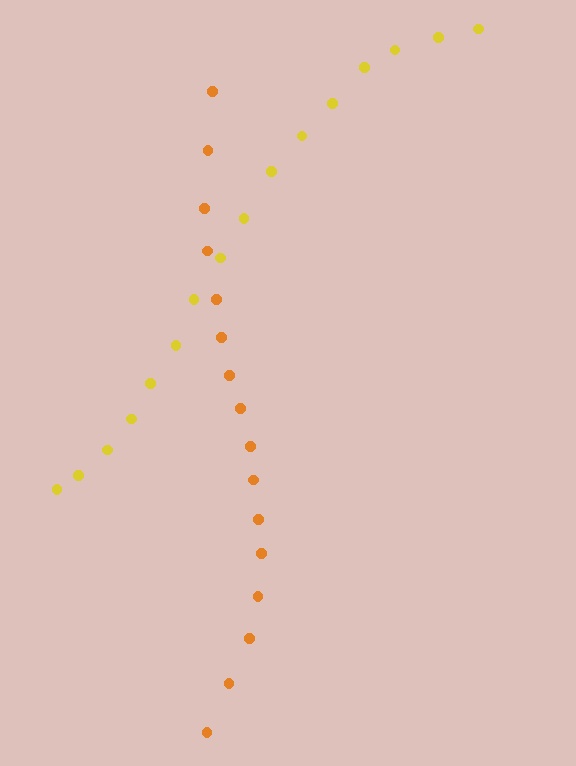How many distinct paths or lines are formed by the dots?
There are 2 distinct paths.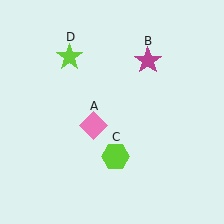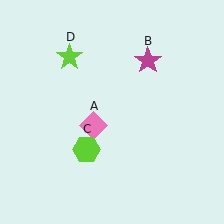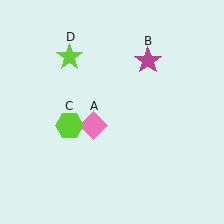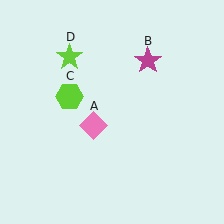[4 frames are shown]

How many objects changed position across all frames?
1 object changed position: lime hexagon (object C).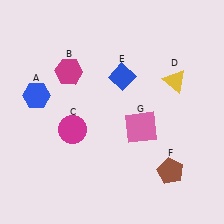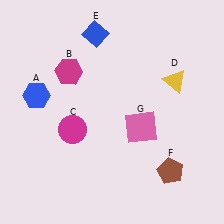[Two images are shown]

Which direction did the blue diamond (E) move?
The blue diamond (E) moved up.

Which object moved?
The blue diamond (E) moved up.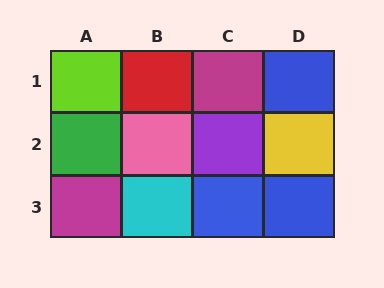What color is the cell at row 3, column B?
Cyan.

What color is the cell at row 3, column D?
Blue.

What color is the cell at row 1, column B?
Red.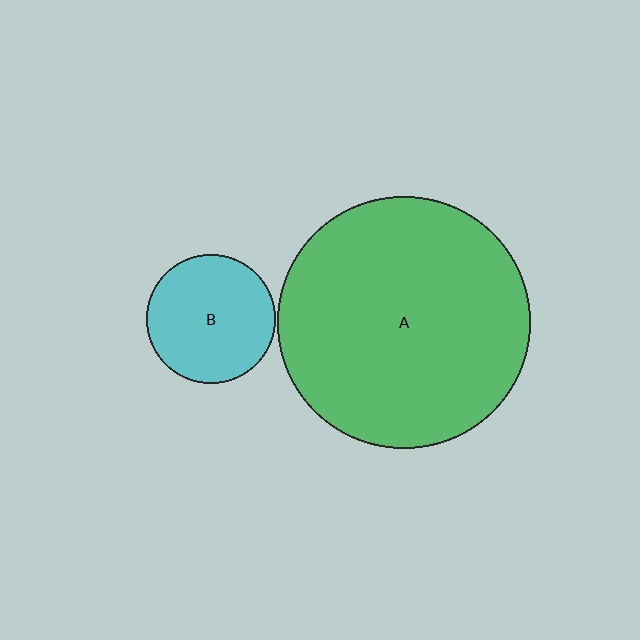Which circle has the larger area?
Circle A (green).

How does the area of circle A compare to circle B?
Approximately 3.8 times.